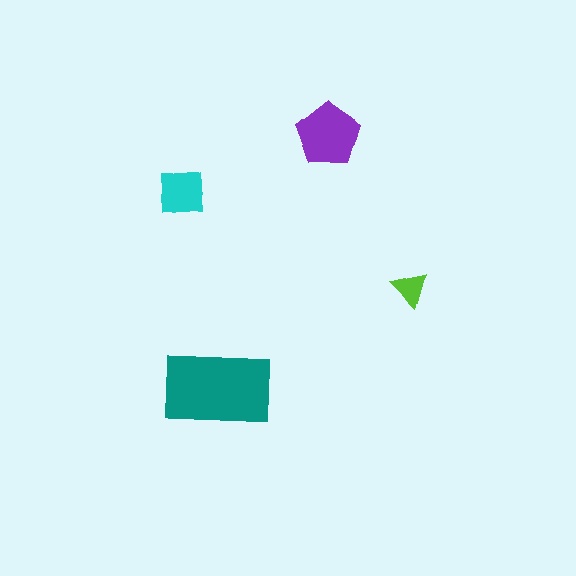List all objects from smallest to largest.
The lime triangle, the cyan square, the purple pentagon, the teal rectangle.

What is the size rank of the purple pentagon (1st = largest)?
2nd.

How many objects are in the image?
There are 4 objects in the image.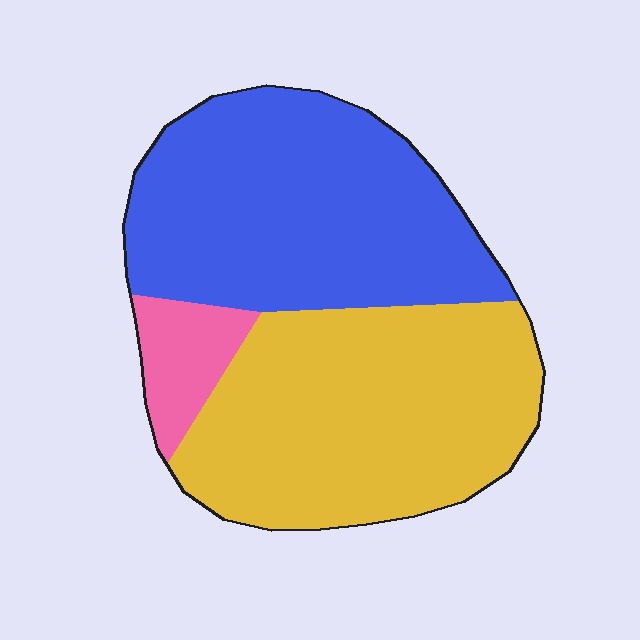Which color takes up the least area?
Pink, at roughly 10%.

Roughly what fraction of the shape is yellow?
Yellow takes up about one half (1/2) of the shape.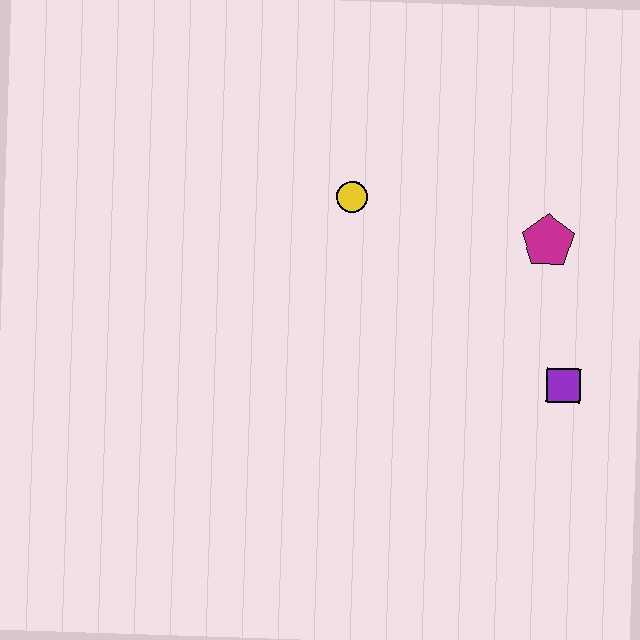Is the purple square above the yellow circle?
No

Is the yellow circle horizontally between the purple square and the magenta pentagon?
No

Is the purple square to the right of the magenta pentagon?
Yes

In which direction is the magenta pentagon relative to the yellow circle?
The magenta pentagon is to the right of the yellow circle.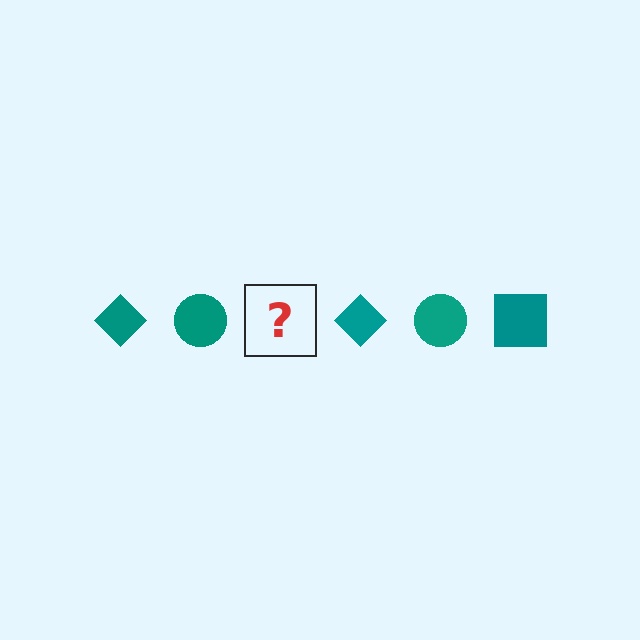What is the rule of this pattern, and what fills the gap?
The rule is that the pattern cycles through diamond, circle, square shapes in teal. The gap should be filled with a teal square.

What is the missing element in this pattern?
The missing element is a teal square.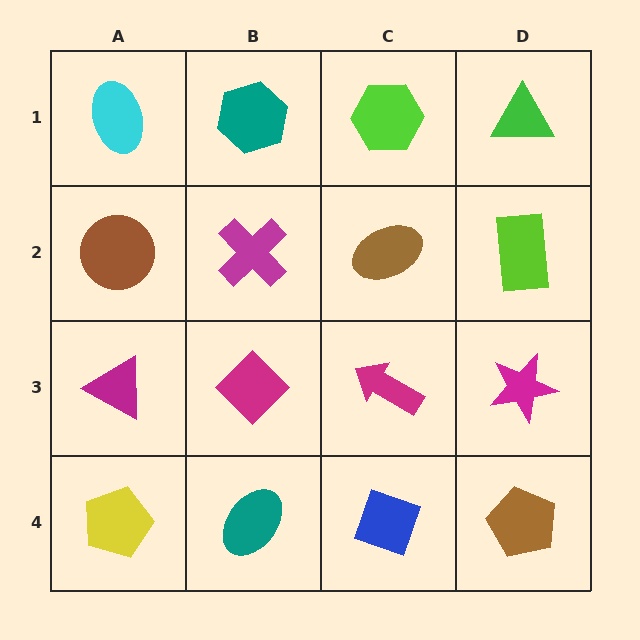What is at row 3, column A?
A magenta triangle.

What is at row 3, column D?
A magenta star.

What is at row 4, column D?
A brown pentagon.